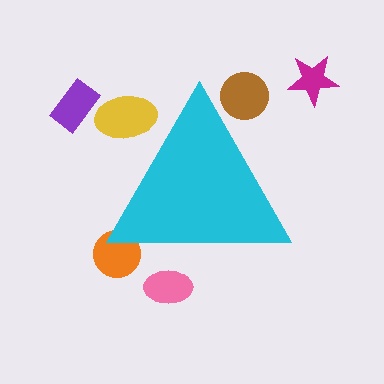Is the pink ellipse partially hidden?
Yes, the pink ellipse is partially hidden behind the cyan triangle.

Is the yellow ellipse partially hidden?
Yes, the yellow ellipse is partially hidden behind the cyan triangle.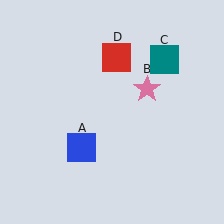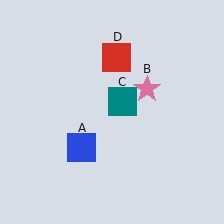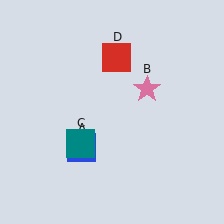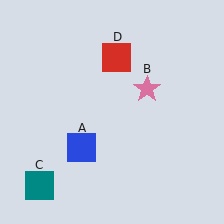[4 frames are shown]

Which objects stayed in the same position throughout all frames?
Blue square (object A) and pink star (object B) and red square (object D) remained stationary.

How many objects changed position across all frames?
1 object changed position: teal square (object C).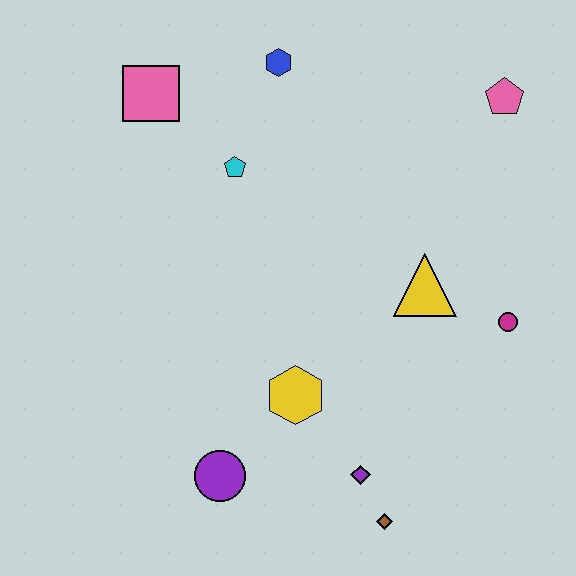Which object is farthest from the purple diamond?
The pink square is farthest from the purple diamond.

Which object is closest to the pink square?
The cyan pentagon is closest to the pink square.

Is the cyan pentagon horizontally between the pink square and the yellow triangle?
Yes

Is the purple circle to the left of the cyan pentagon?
Yes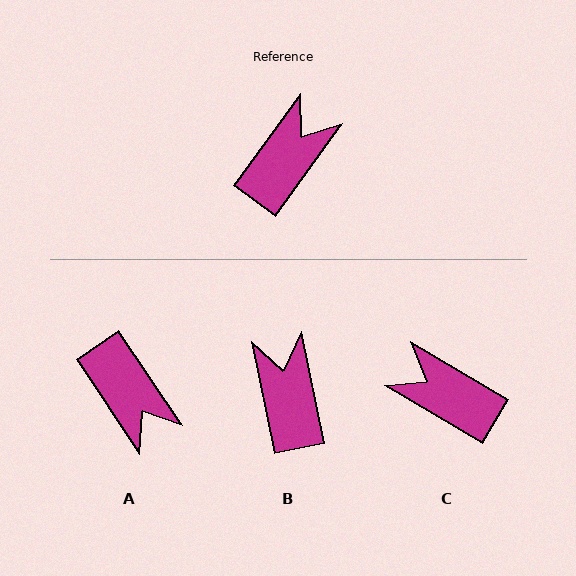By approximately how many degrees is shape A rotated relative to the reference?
Approximately 110 degrees clockwise.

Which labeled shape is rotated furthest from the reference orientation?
A, about 110 degrees away.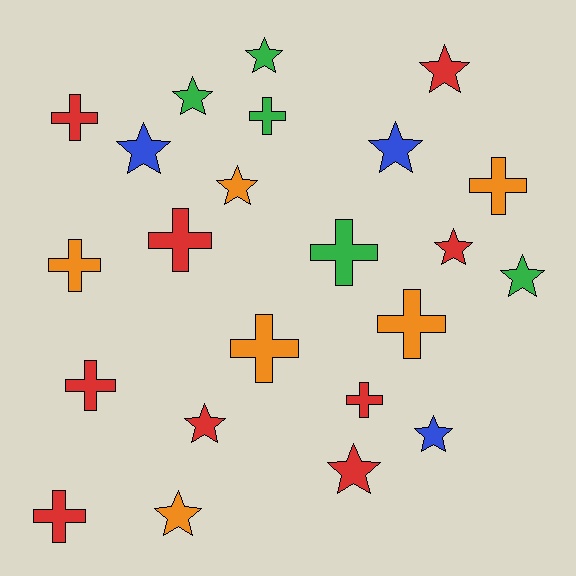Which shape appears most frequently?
Star, with 12 objects.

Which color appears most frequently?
Red, with 9 objects.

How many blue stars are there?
There are 3 blue stars.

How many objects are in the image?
There are 23 objects.